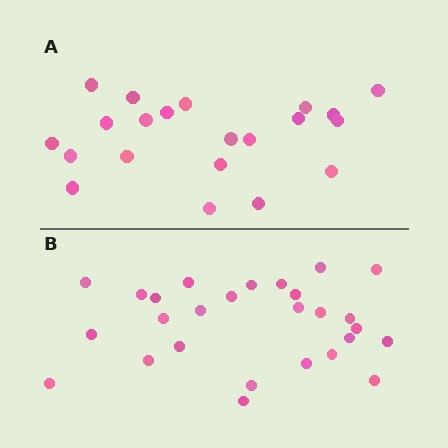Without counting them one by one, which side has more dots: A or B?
Region B (the bottom region) has more dots.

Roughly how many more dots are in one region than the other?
Region B has about 6 more dots than region A.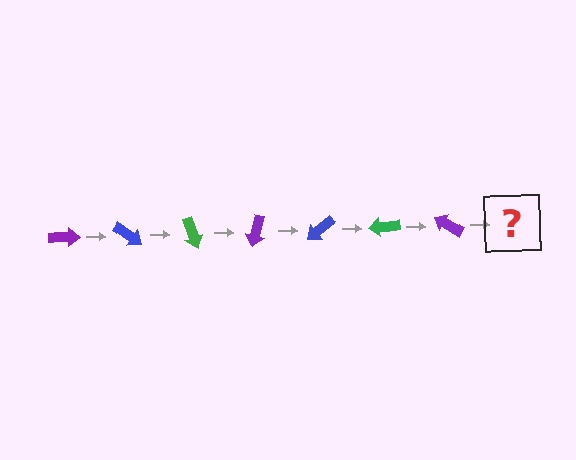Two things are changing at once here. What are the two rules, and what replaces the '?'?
The two rules are that it rotates 35 degrees each step and the color cycles through purple, blue, and green. The '?' should be a blue arrow, rotated 245 degrees from the start.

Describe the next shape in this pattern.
It should be a blue arrow, rotated 245 degrees from the start.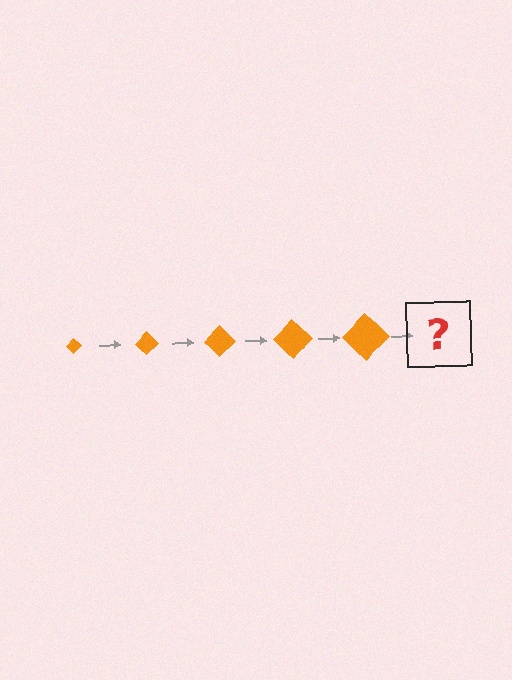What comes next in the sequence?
The next element should be an orange diamond, larger than the previous one.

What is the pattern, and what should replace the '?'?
The pattern is that the diamond gets progressively larger each step. The '?' should be an orange diamond, larger than the previous one.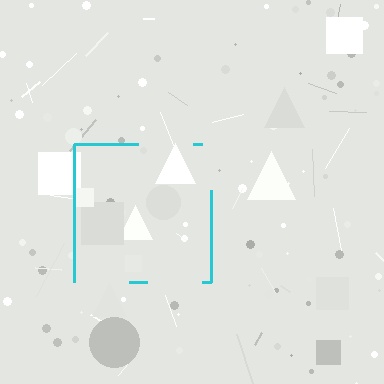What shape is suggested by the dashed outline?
The dashed outline suggests a square.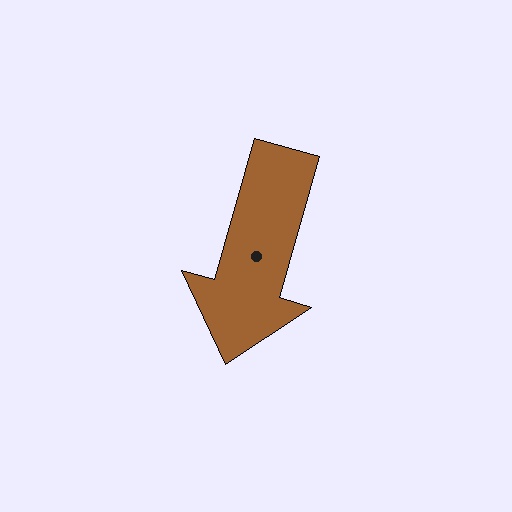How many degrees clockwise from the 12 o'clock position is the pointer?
Approximately 196 degrees.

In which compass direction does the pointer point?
South.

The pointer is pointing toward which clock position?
Roughly 7 o'clock.